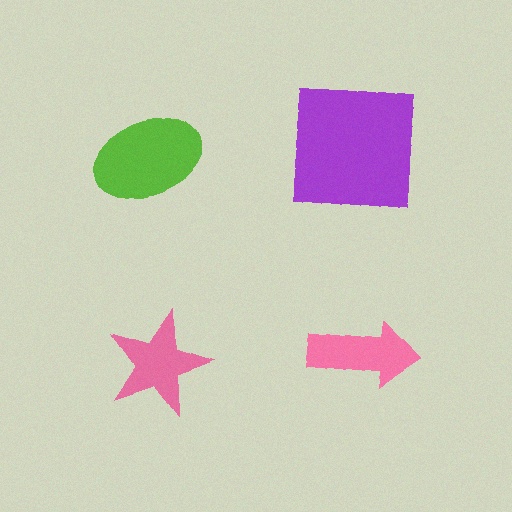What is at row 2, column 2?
A pink arrow.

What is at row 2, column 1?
A pink star.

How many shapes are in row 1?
2 shapes.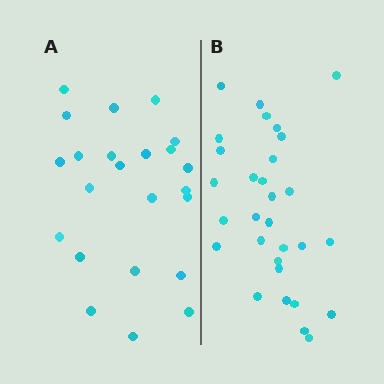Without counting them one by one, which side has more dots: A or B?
Region B (the right region) has more dots.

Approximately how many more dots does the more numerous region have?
Region B has roughly 8 or so more dots than region A.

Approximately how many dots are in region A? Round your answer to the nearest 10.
About 20 dots. (The exact count is 23, which rounds to 20.)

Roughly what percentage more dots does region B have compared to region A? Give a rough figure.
About 30% more.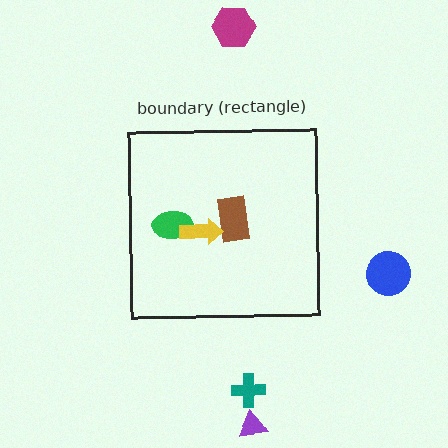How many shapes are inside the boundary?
3 inside, 4 outside.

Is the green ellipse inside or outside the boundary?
Inside.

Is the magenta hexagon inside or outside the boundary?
Outside.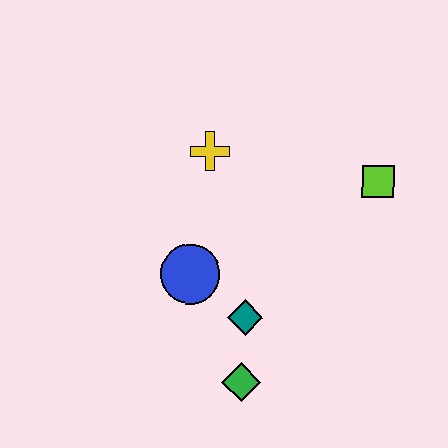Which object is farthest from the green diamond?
The lime square is farthest from the green diamond.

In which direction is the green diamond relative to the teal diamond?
The green diamond is below the teal diamond.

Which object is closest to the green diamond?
The teal diamond is closest to the green diamond.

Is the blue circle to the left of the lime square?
Yes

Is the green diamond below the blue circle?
Yes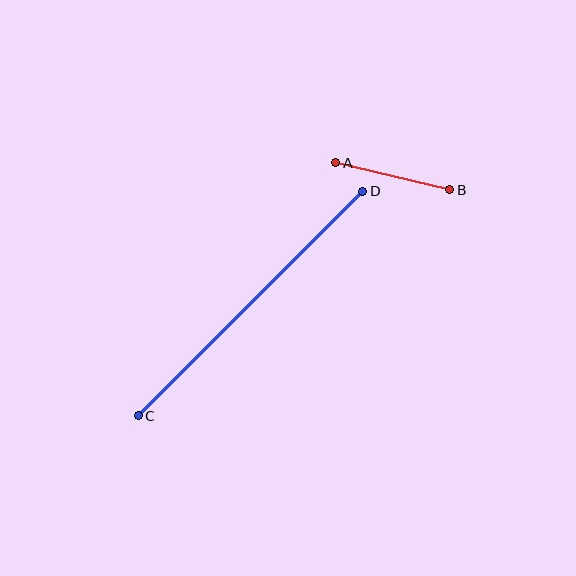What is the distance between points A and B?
The distance is approximately 117 pixels.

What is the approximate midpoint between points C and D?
The midpoint is at approximately (251, 303) pixels.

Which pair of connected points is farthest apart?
Points C and D are farthest apart.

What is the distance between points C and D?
The distance is approximately 318 pixels.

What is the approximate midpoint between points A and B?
The midpoint is at approximately (393, 176) pixels.